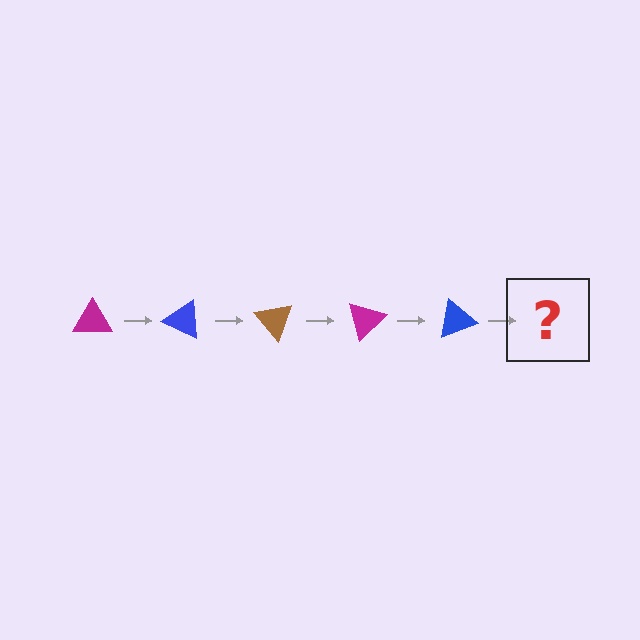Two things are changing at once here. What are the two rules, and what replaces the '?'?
The two rules are that it rotates 25 degrees each step and the color cycles through magenta, blue, and brown. The '?' should be a brown triangle, rotated 125 degrees from the start.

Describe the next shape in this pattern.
It should be a brown triangle, rotated 125 degrees from the start.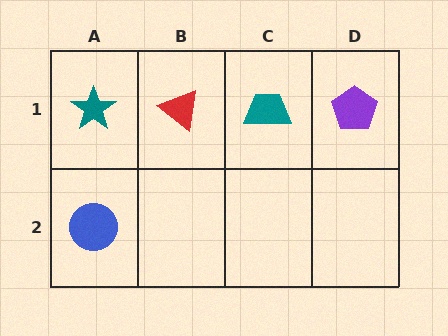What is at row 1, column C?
A teal trapezoid.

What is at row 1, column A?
A teal star.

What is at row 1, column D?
A purple pentagon.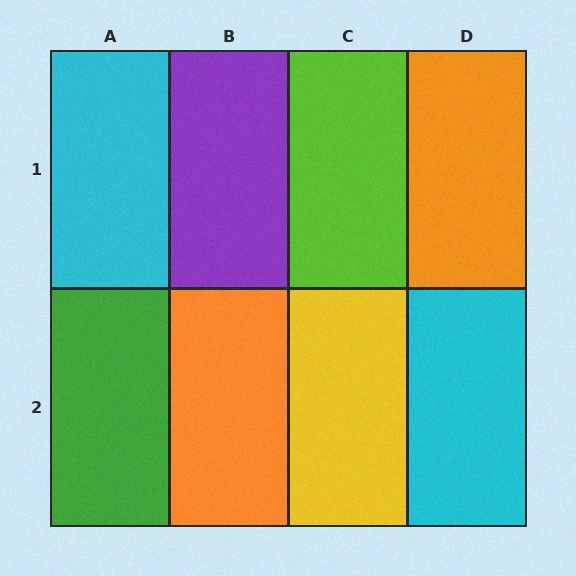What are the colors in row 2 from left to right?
Green, orange, yellow, cyan.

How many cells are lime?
1 cell is lime.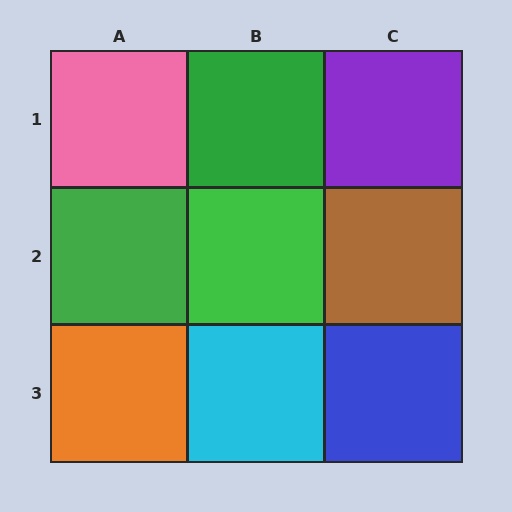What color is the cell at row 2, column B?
Green.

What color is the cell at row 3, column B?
Cyan.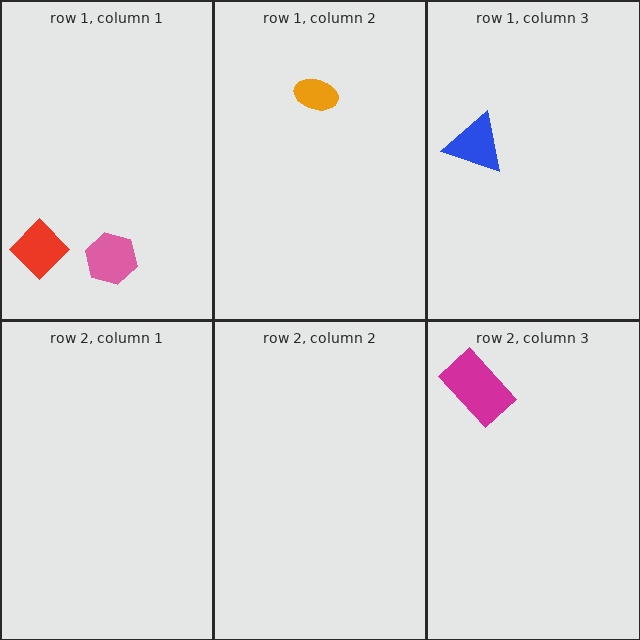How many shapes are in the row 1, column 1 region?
2.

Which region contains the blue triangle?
The row 1, column 3 region.